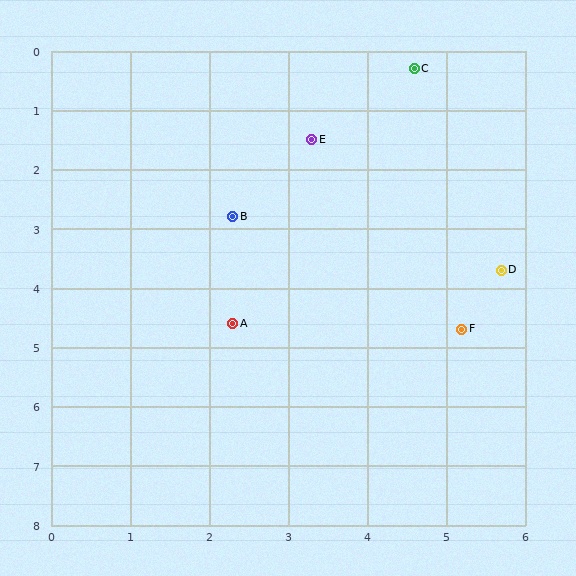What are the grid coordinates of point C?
Point C is at approximately (4.6, 0.3).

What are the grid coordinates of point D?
Point D is at approximately (5.7, 3.7).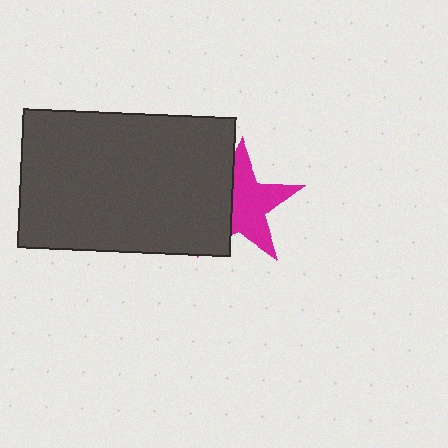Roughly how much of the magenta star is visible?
About half of it is visible (roughly 61%).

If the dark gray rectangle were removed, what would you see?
You would see the complete magenta star.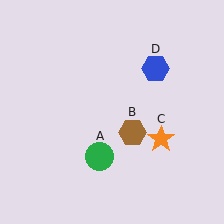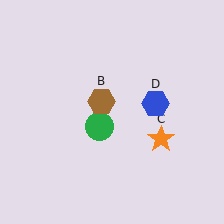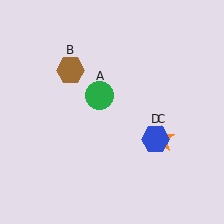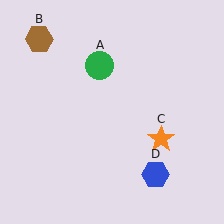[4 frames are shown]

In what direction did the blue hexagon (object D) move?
The blue hexagon (object D) moved down.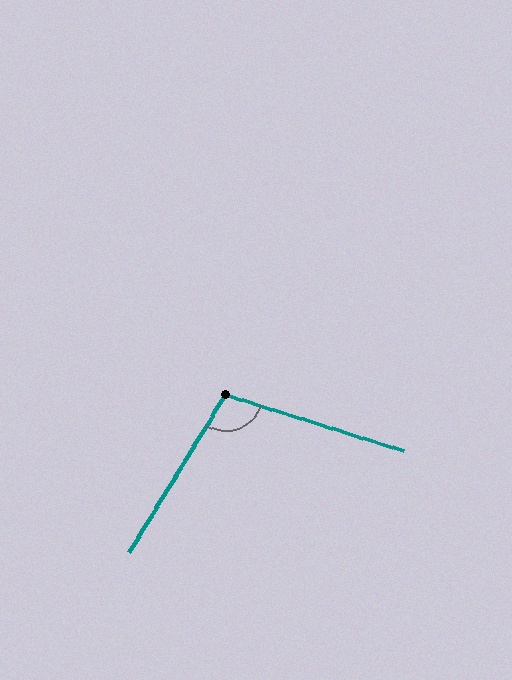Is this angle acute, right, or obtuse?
It is obtuse.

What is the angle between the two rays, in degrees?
Approximately 104 degrees.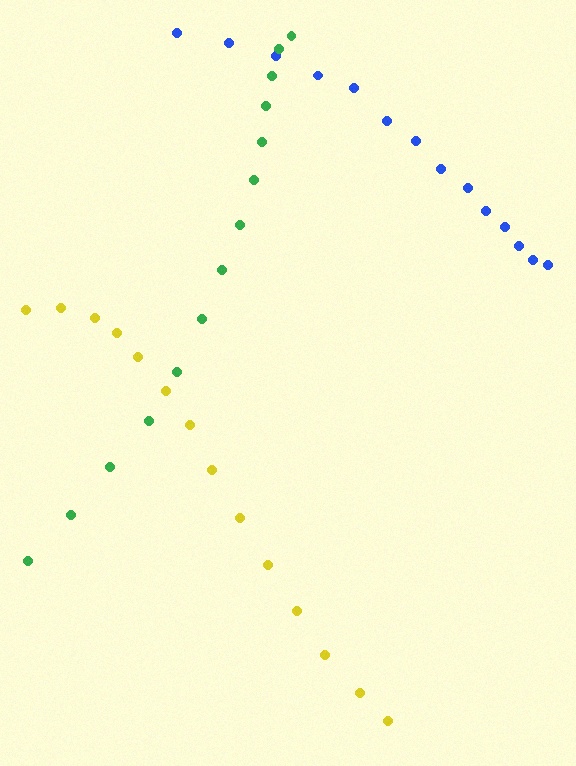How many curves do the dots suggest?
There are 3 distinct paths.